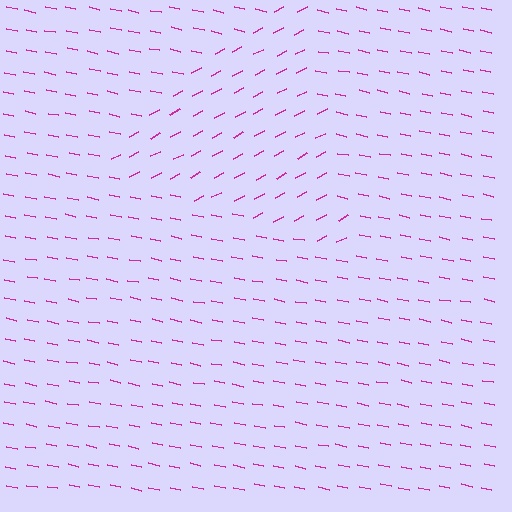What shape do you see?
I see a triangle.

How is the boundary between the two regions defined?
The boundary is defined purely by a change in line orientation (approximately 39 degrees difference). All lines are the same color and thickness.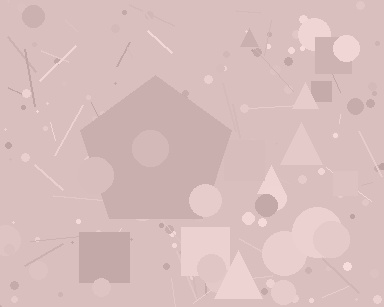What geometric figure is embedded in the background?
A pentagon is embedded in the background.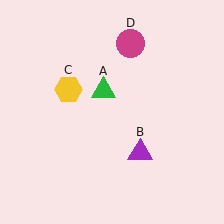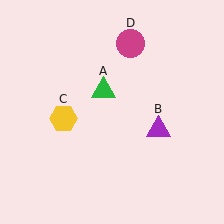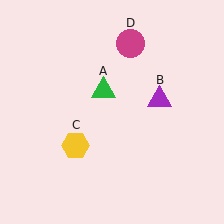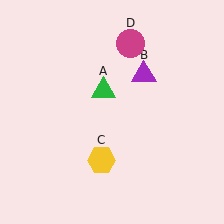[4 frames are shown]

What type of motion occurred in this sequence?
The purple triangle (object B), yellow hexagon (object C) rotated counterclockwise around the center of the scene.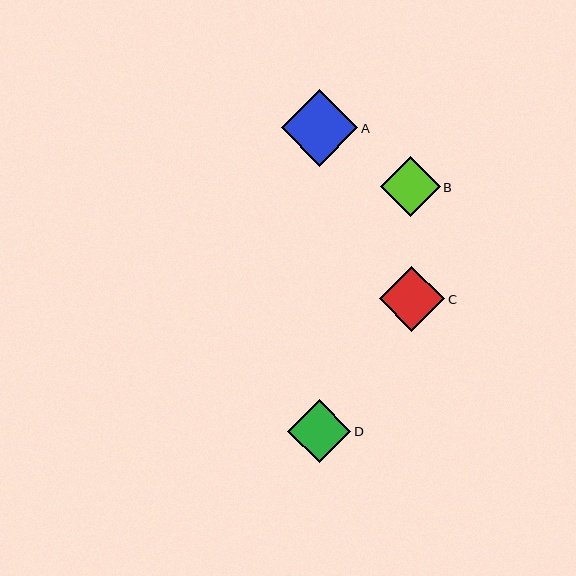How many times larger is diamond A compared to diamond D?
Diamond A is approximately 1.2 times the size of diamond D.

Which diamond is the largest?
Diamond A is the largest with a size of approximately 76 pixels.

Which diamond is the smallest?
Diamond B is the smallest with a size of approximately 60 pixels.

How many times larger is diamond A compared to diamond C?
Diamond A is approximately 1.2 times the size of diamond C.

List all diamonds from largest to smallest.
From largest to smallest: A, C, D, B.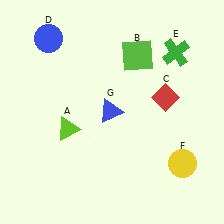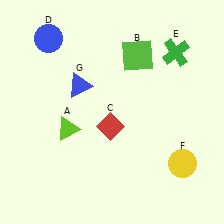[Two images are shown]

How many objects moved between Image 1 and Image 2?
2 objects moved between the two images.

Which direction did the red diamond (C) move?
The red diamond (C) moved left.